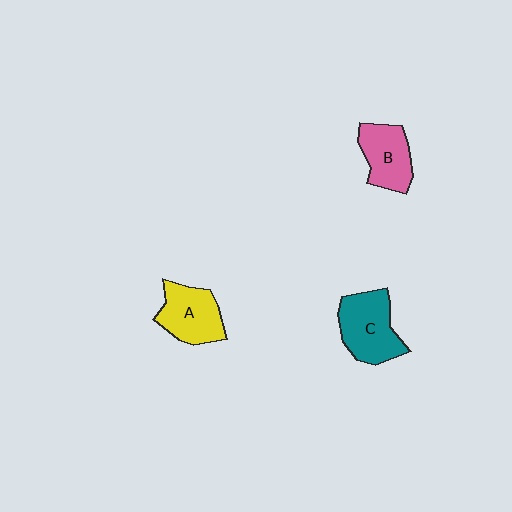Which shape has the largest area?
Shape C (teal).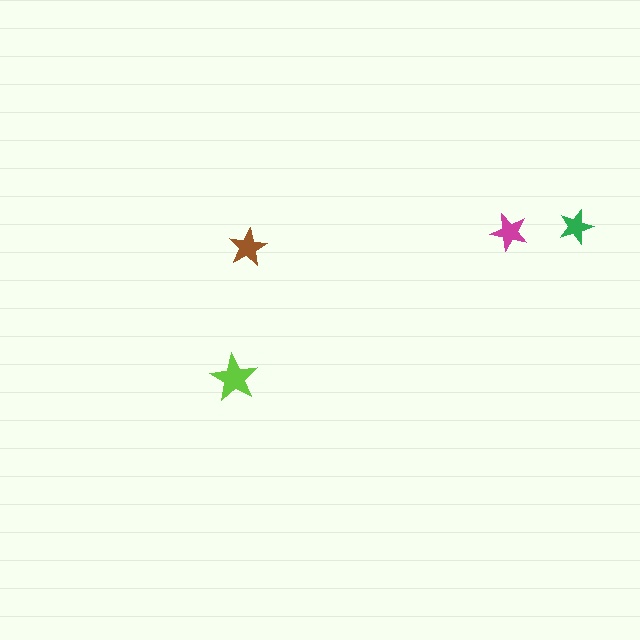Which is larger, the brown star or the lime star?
The lime one.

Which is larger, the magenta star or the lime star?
The lime one.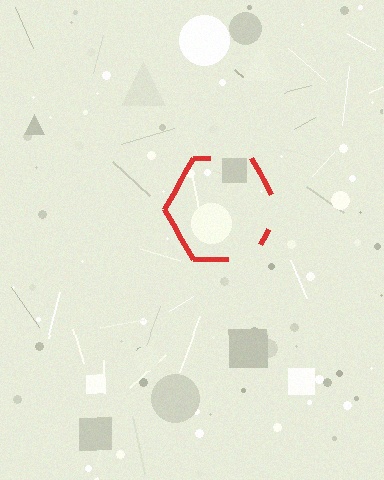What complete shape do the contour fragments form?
The contour fragments form a hexagon.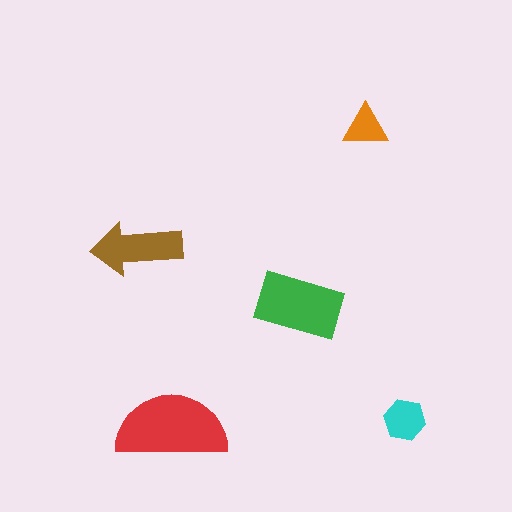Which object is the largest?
The red semicircle.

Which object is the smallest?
The orange triangle.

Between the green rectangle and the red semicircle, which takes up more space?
The red semicircle.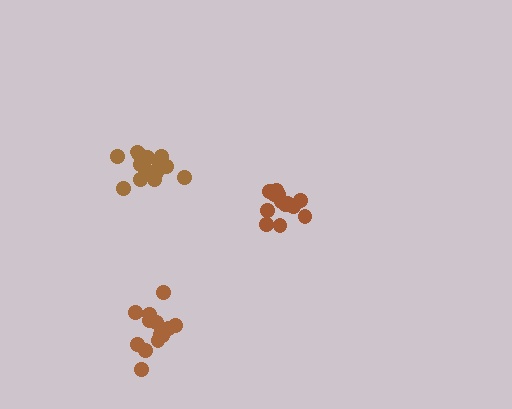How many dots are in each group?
Group 1: 14 dots, Group 2: 18 dots, Group 3: 13 dots (45 total).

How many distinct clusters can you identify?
There are 3 distinct clusters.